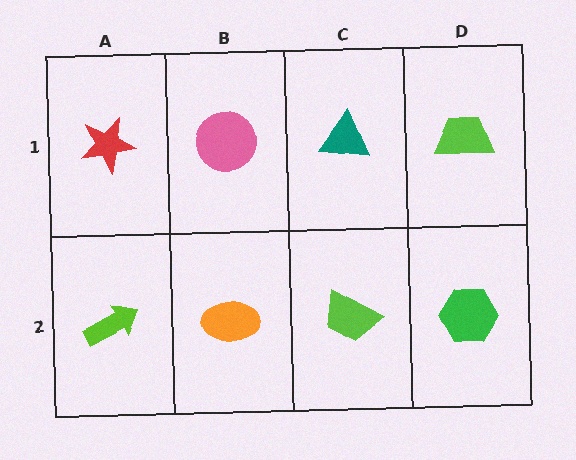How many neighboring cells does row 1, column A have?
2.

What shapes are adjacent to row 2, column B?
A pink circle (row 1, column B), a lime arrow (row 2, column A), a lime trapezoid (row 2, column C).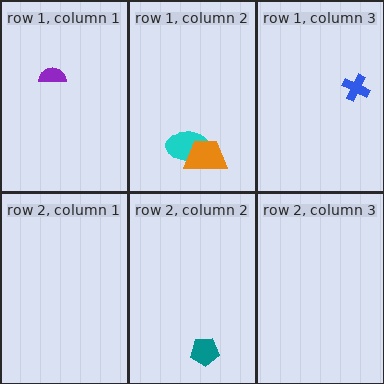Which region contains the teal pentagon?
The row 2, column 2 region.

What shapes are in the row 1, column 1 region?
The purple semicircle.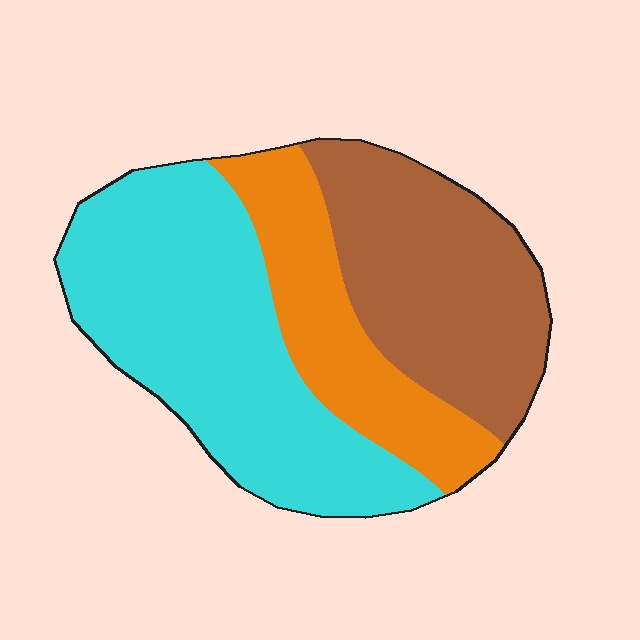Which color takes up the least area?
Orange, at roughly 20%.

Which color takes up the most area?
Cyan, at roughly 45%.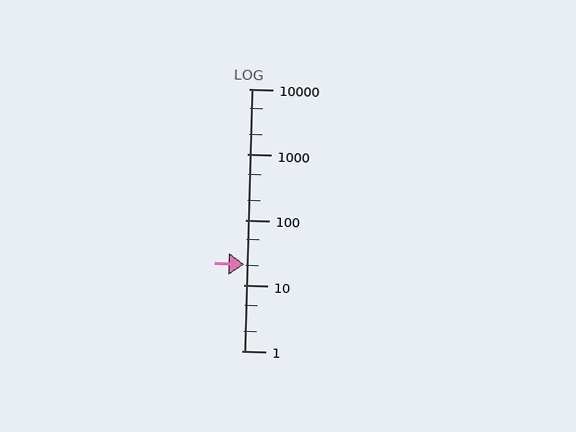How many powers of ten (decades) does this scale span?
The scale spans 4 decades, from 1 to 10000.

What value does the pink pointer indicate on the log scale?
The pointer indicates approximately 21.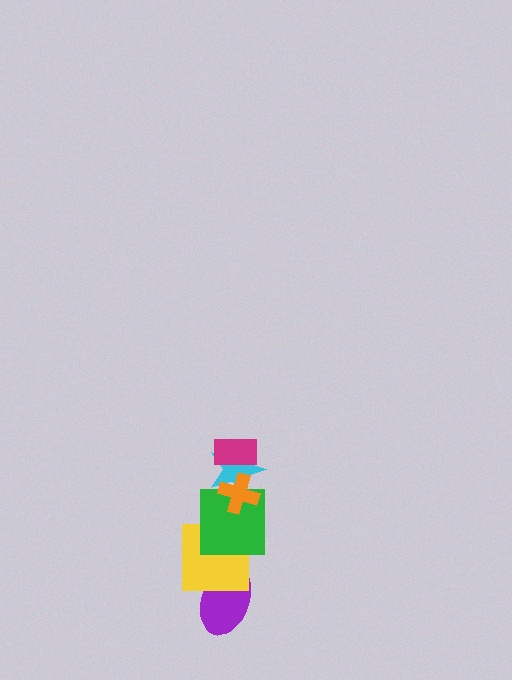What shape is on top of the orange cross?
The magenta rectangle is on top of the orange cross.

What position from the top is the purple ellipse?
The purple ellipse is 6th from the top.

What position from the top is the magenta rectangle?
The magenta rectangle is 1st from the top.